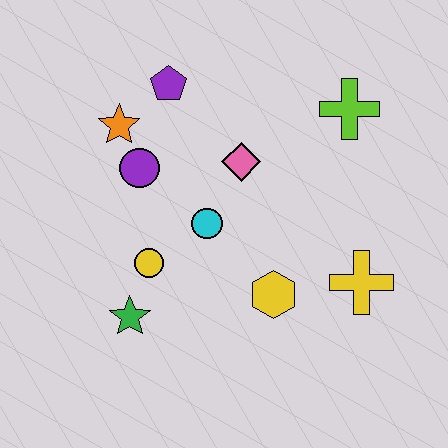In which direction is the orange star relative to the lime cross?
The orange star is to the left of the lime cross.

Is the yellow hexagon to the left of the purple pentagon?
No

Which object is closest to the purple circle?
The orange star is closest to the purple circle.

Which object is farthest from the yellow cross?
The orange star is farthest from the yellow cross.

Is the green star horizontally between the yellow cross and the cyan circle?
No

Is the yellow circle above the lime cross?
No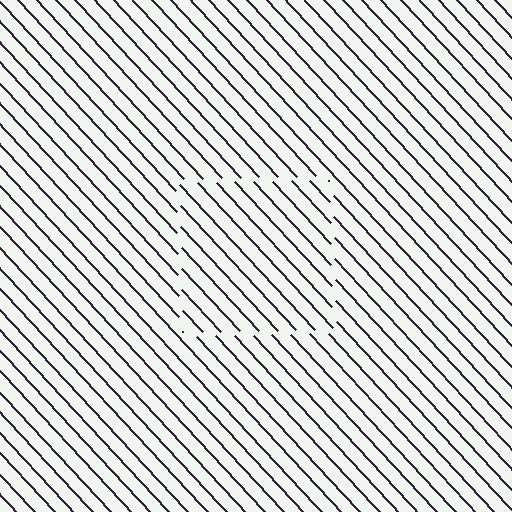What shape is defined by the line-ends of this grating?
An illusory square. The interior of the shape contains the same grating, shifted by half a period — the contour is defined by the phase discontinuity where line-ends from the inner and outer gratings abut.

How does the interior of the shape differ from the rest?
The interior of the shape contains the same grating, shifted by half a period — the contour is defined by the phase discontinuity where line-ends from the inner and outer gratings abut.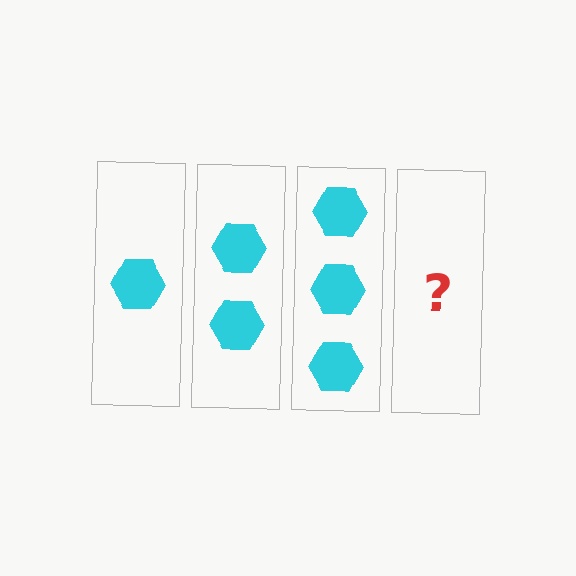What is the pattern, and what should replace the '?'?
The pattern is that each step adds one more hexagon. The '?' should be 4 hexagons.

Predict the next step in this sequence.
The next step is 4 hexagons.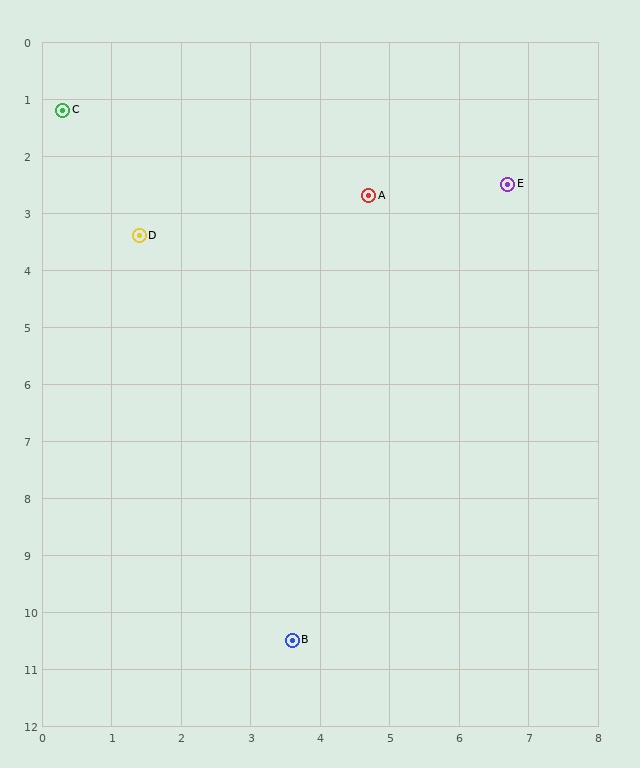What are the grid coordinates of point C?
Point C is at approximately (0.3, 1.2).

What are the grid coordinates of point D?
Point D is at approximately (1.4, 3.4).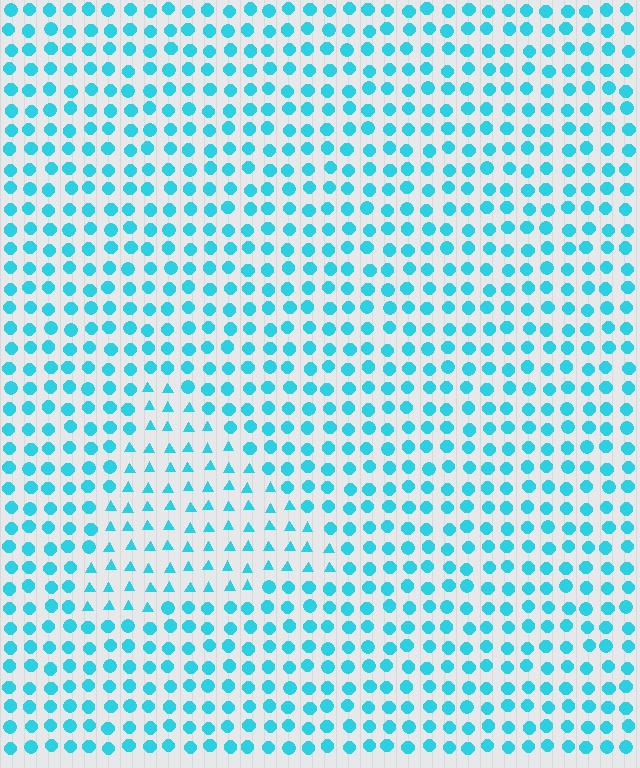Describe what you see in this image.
The image is filled with small cyan elements arranged in a uniform grid. A triangle-shaped region contains triangles, while the surrounding area contains circles. The boundary is defined purely by the change in element shape.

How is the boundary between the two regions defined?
The boundary is defined by a change in element shape: triangles inside vs. circles outside. All elements share the same color and spacing.